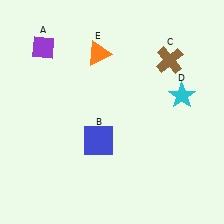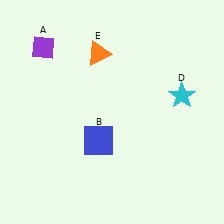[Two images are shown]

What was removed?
The brown cross (C) was removed in Image 2.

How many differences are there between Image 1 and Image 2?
There is 1 difference between the two images.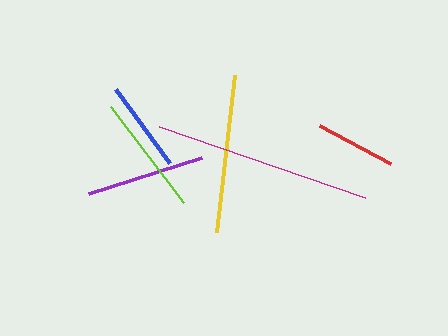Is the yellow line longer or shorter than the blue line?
The yellow line is longer than the blue line.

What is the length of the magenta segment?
The magenta segment is approximately 218 pixels long.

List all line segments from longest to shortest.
From longest to shortest: magenta, yellow, lime, purple, blue, red.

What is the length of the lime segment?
The lime segment is approximately 121 pixels long.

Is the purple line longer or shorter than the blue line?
The purple line is longer than the blue line.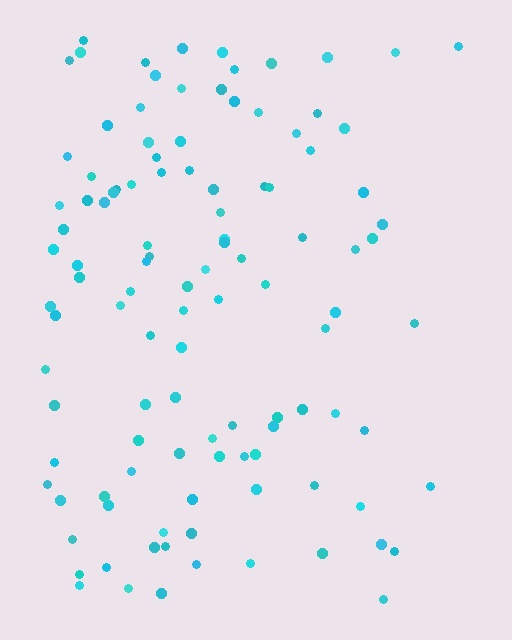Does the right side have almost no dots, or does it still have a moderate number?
Still a moderate number, just noticeably fewer than the left.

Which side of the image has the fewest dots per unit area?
The right.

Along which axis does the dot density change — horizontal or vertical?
Horizontal.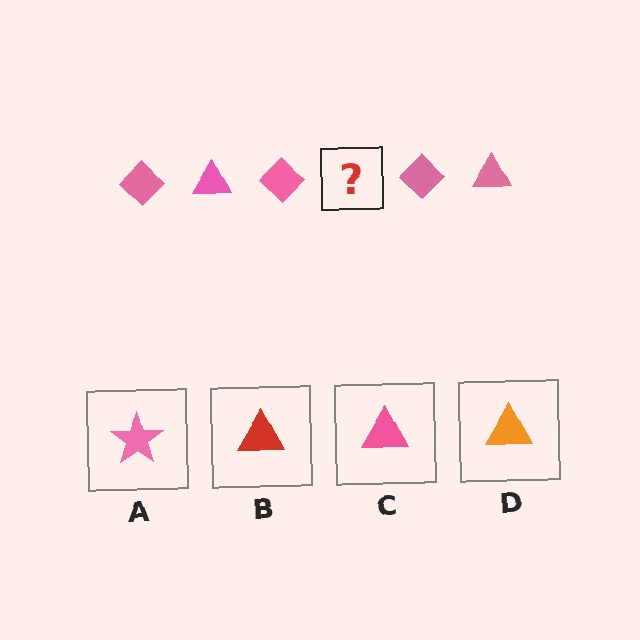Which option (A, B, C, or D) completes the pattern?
C.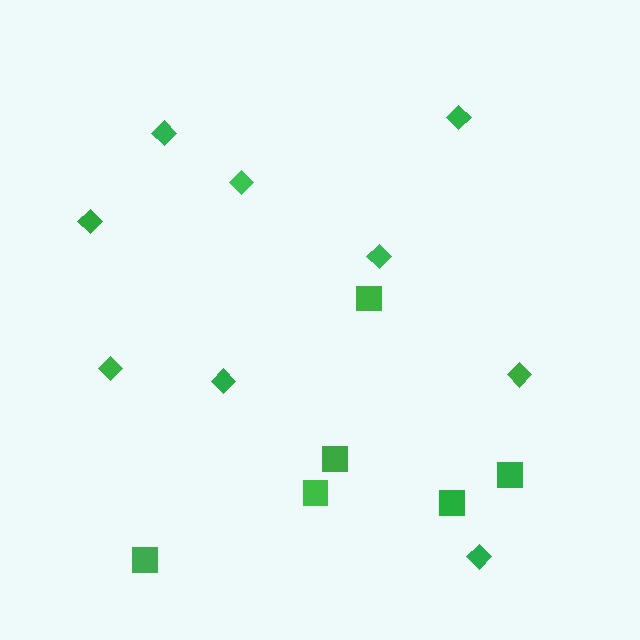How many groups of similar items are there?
There are 2 groups: one group of diamonds (9) and one group of squares (6).